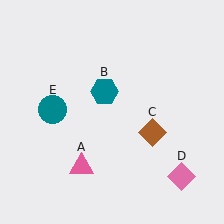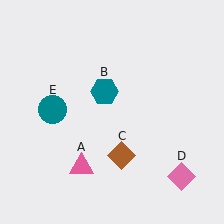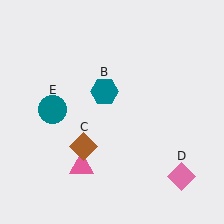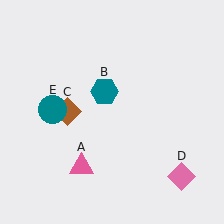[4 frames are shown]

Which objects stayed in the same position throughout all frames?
Pink triangle (object A) and teal hexagon (object B) and pink diamond (object D) and teal circle (object E) remained stationary.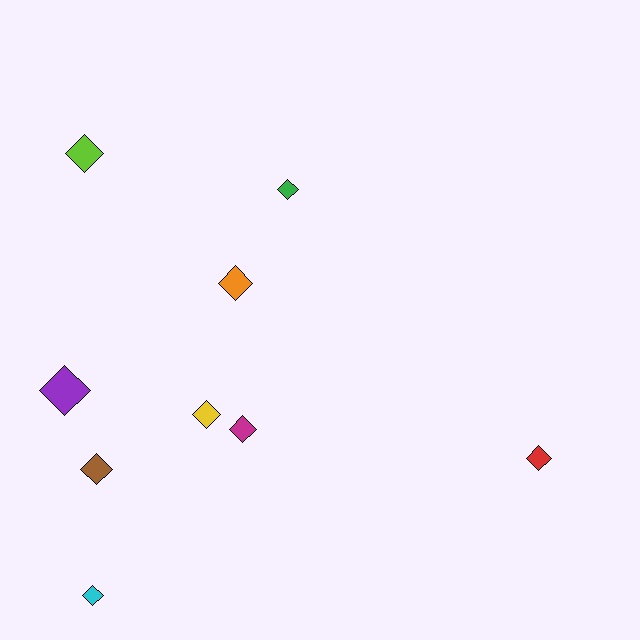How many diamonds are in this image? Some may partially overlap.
There are 9 diamonds.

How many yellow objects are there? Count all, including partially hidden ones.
There is 1 yellow object.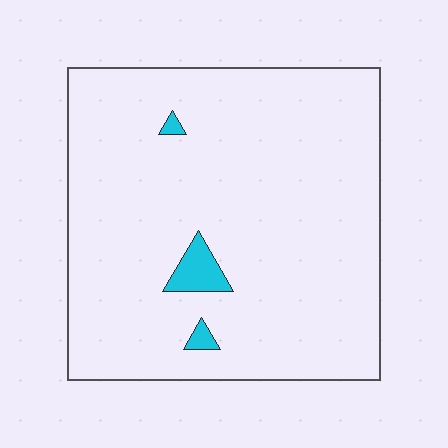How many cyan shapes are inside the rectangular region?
3.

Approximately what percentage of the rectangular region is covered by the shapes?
Approximately 5%.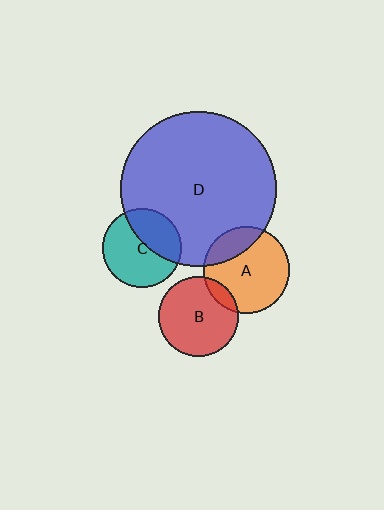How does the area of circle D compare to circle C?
Approximately 3.9 times.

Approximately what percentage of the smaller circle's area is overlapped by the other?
Approximately 10%.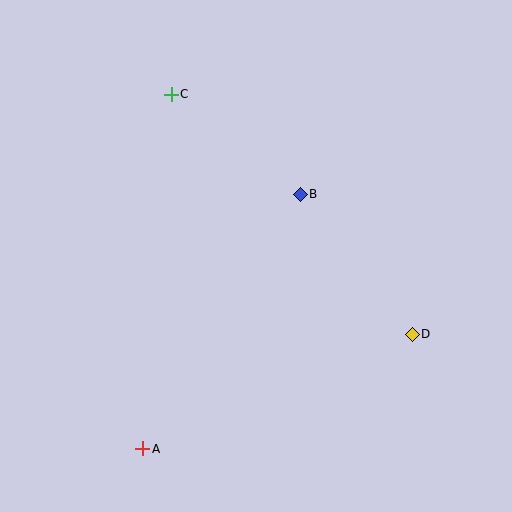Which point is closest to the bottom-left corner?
Point A is closest to the bottom-left corner.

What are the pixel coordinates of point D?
Point D is at (412, 334).